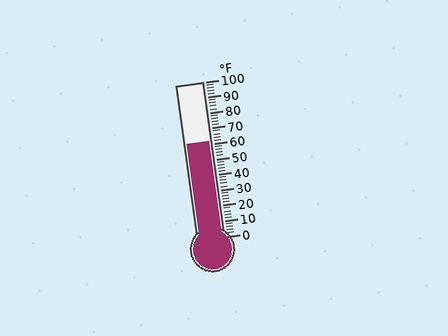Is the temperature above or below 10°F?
The temperature is above 10°F.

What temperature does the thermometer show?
The thermometer shows approximately 62°F.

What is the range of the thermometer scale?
The thermometer scale ranges from 0°F to 100°F.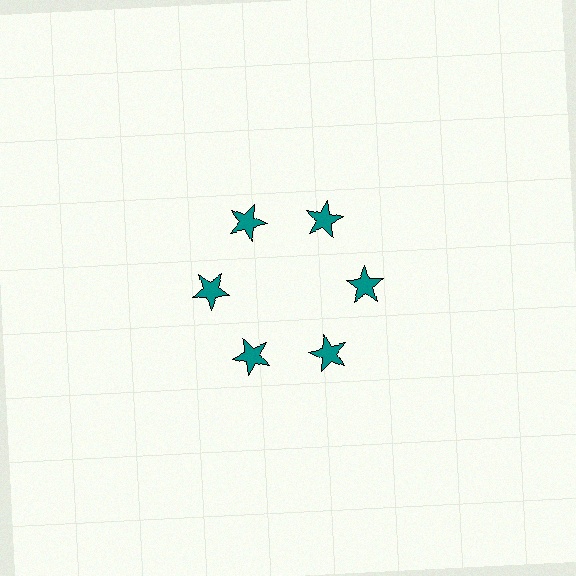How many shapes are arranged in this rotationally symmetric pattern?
There are 6 shapes, arranged in 6 groups of 1.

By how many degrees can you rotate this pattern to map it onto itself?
The pattern maps onto itself every 60 degrees of rotation.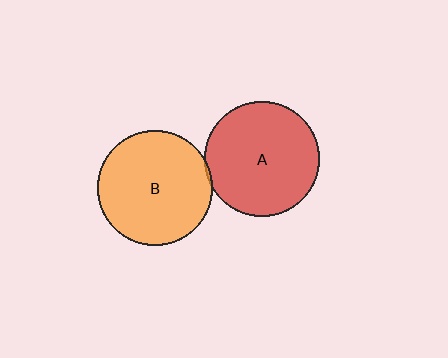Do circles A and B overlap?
Yes.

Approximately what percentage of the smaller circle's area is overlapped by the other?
Approximately 5%.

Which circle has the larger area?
Circle B (orange).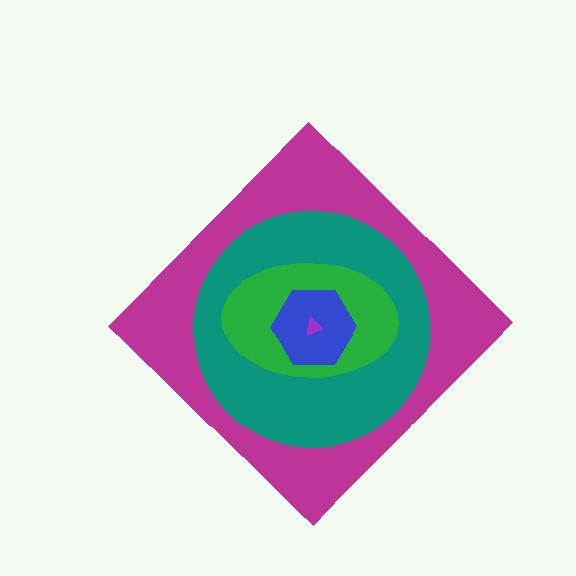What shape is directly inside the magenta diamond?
The teal circle.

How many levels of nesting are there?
5.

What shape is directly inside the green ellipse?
The blue hexagon.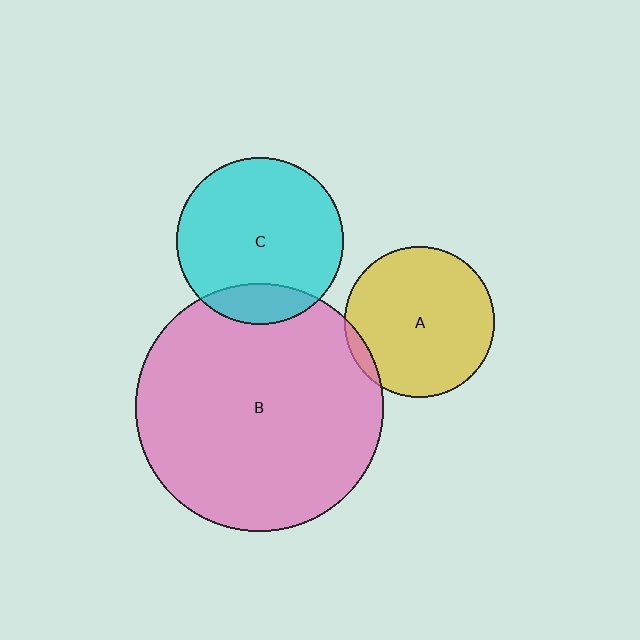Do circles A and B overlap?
Yes.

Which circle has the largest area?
Circle B (pink).